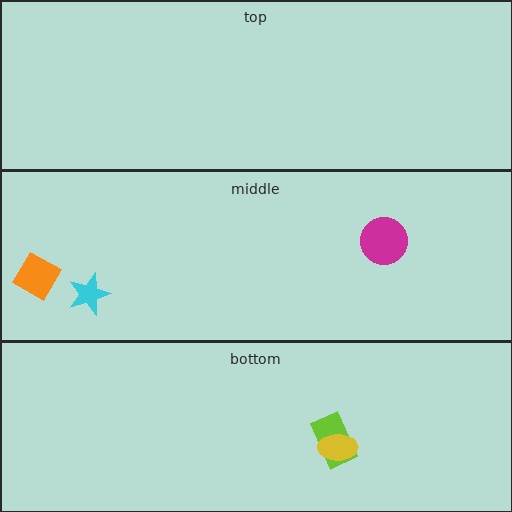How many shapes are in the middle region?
3.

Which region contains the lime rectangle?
The bottom region.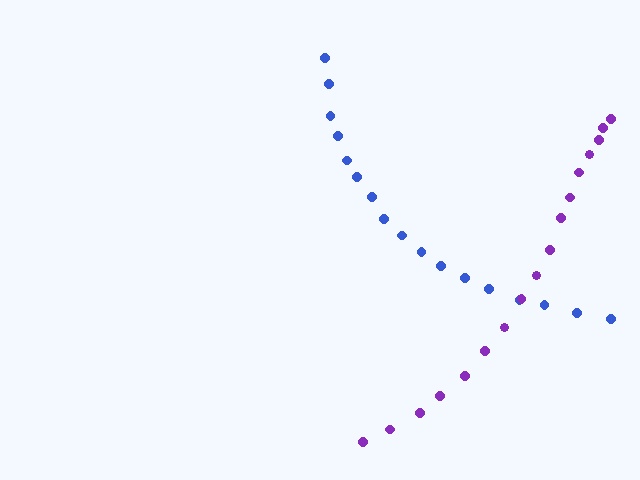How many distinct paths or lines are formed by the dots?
There are 2 distinct paths.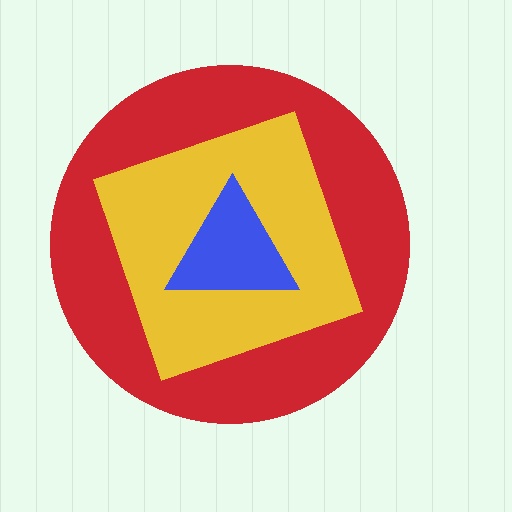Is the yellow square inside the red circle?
Yes.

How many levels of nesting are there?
3.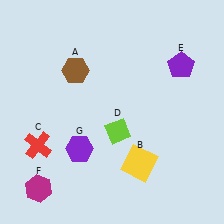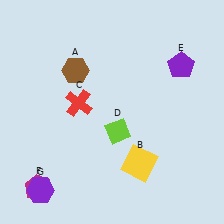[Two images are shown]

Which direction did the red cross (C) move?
The red cross (C) moved up.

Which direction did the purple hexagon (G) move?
The purple hexagon (G) moved down.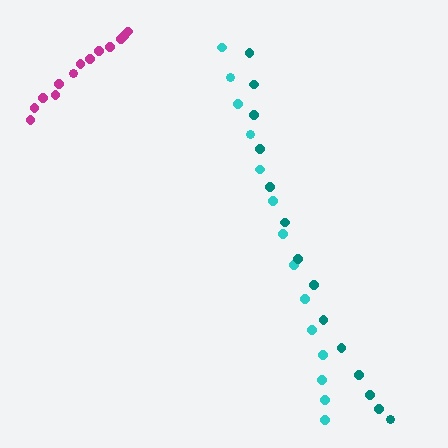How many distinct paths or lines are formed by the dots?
There are 3 distinct paths.